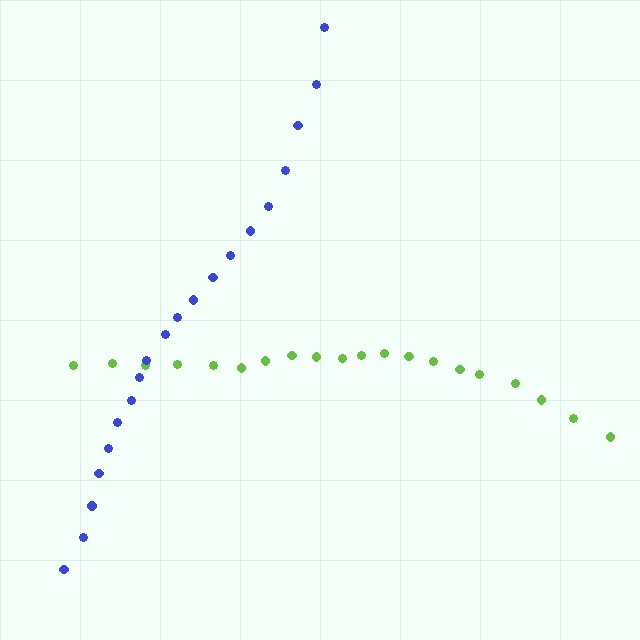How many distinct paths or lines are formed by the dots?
There are 2 distinct paths.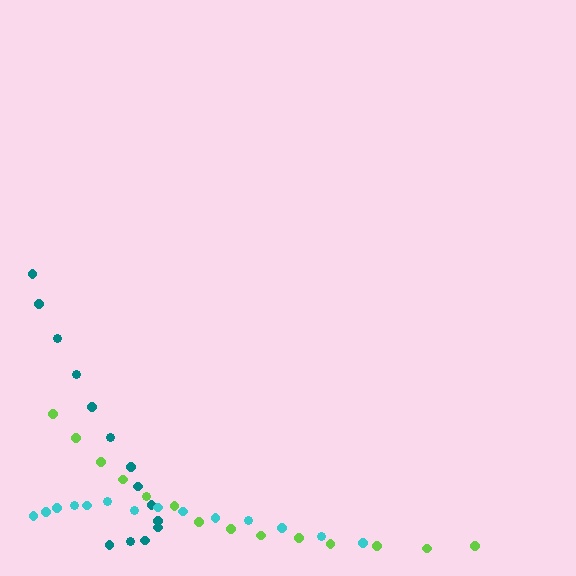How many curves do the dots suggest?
There are 3 distinct paths.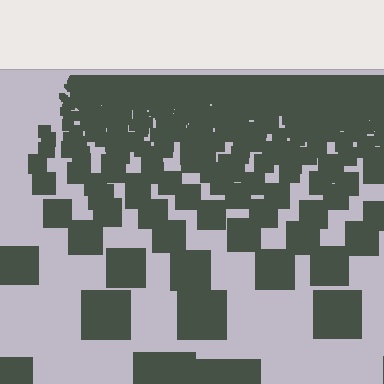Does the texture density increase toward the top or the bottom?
Density increases toward the top.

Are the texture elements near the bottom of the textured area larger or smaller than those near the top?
Larger. Near the bottom, elements are closer to the viewer and appear at a bigger on-screen size.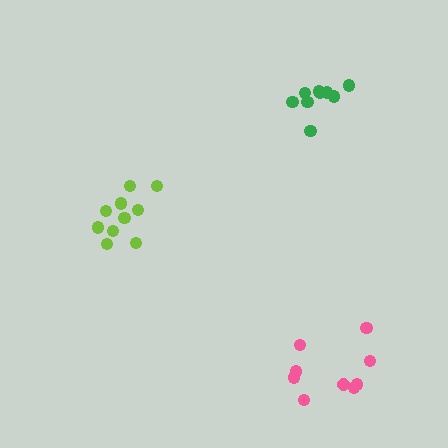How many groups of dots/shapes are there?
There are 3 groups.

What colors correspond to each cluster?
The clusters are colored: pink, lime, green.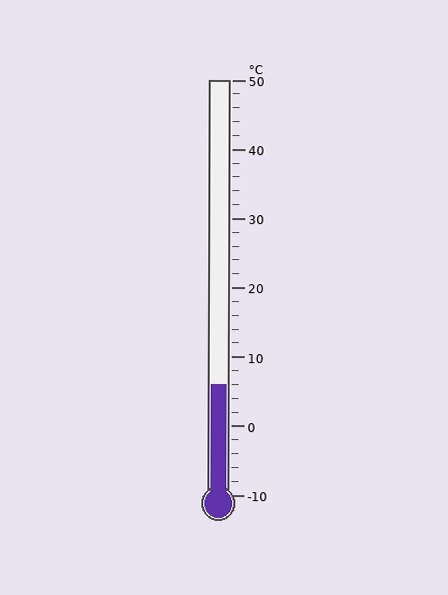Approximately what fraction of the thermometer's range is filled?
The thermometer is filled to approximately 25% of its range.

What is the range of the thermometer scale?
The thermometer scale ranges from -10°C to 50°C.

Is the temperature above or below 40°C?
The temperature is below 40°C.